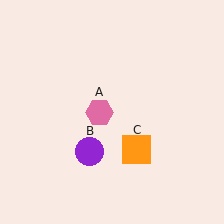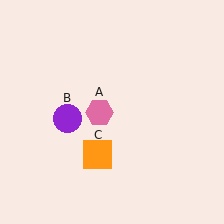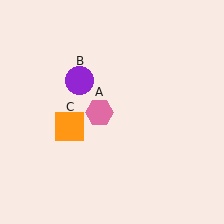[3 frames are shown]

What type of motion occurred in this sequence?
The purple circle (object B), orange square (object C) rotated clockwise around the center of the scene.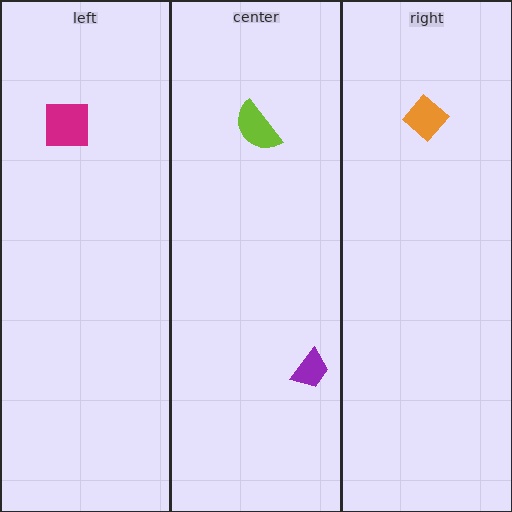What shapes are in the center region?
The lime semicircle, the purple trapezoid.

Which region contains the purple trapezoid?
The center region.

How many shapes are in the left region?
1.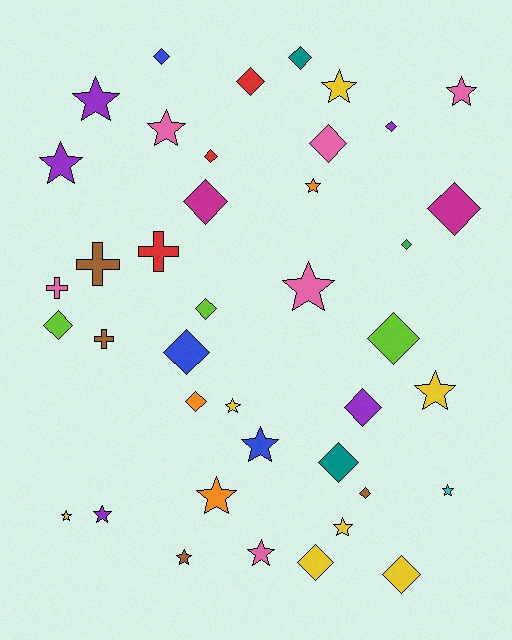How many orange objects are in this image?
There are 3 orange objects.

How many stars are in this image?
There are 17 stars.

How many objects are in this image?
There are 40 objects.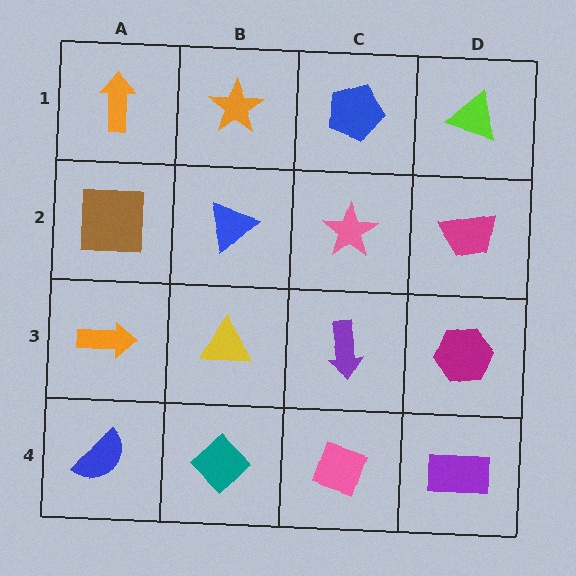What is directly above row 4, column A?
An orange arrow.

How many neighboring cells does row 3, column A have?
3.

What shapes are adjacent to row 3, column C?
A pink star (row 2, column C), a pink diamond (row 4, column C), a yellow triangle (row 3, column B), a magenta hexagon (row 3, column D).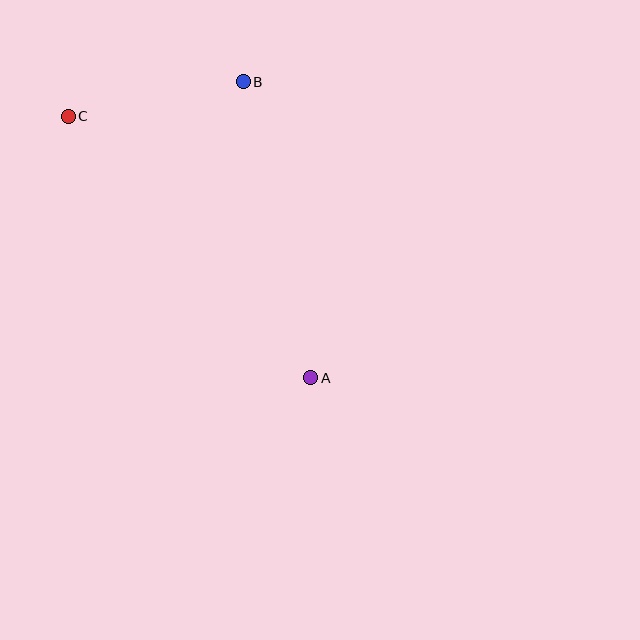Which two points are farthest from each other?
Points A and C are farthest from each other.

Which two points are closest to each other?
Points B and C are closest to each other.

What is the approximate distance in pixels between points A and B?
The distance between A and B is approximately 304 pixels.